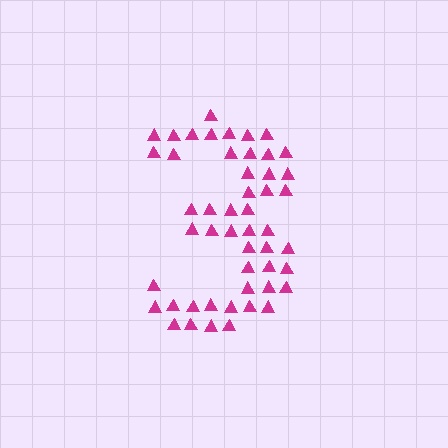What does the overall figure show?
The overall figure shows the digit 3.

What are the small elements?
The small elements are triangles.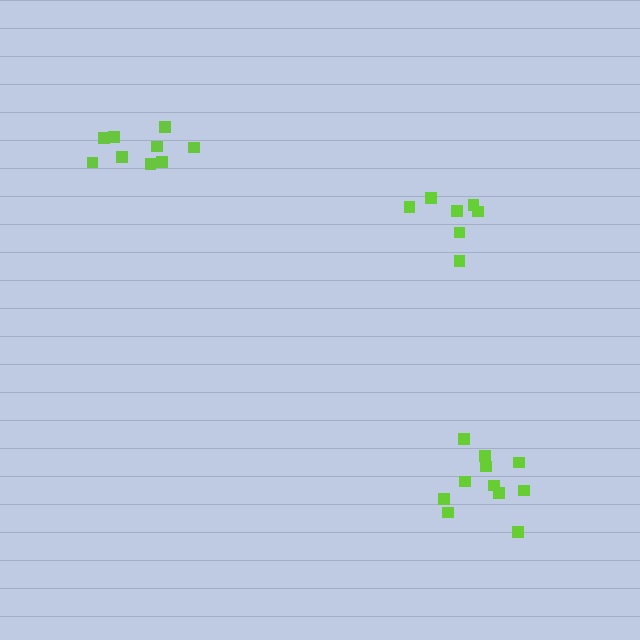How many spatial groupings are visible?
There are 3 spatial groupings.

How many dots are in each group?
Group 1: 7 dots, Group 2: 9 dots, Group 3: 11 dots (27 total).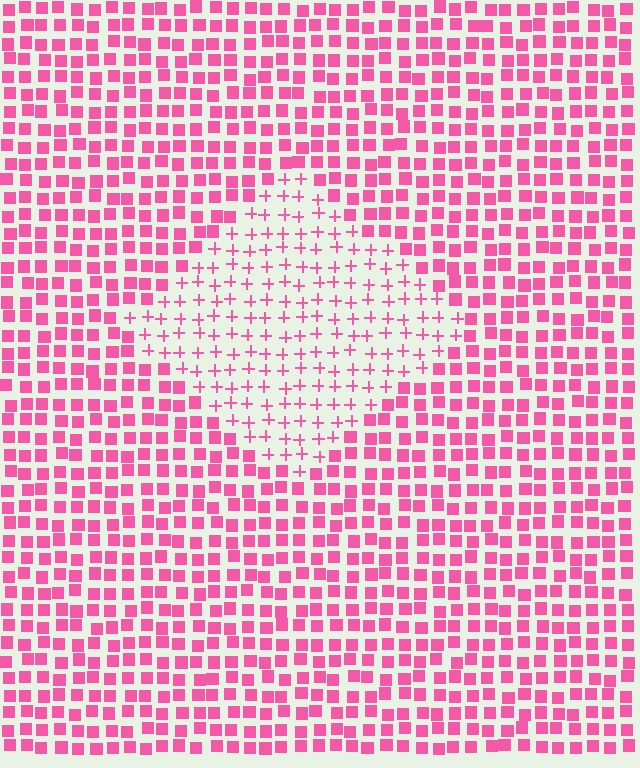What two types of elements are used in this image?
The image uses plus signs inside the diamond region and squares outside it.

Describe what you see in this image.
The image is filled with small pink elements arranged in a uniform grid. A diamond-shaped region contains plus signs, while the surrounding area contains squares. The boundary is defined purely by the change in element shape.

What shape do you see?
I see a diamond.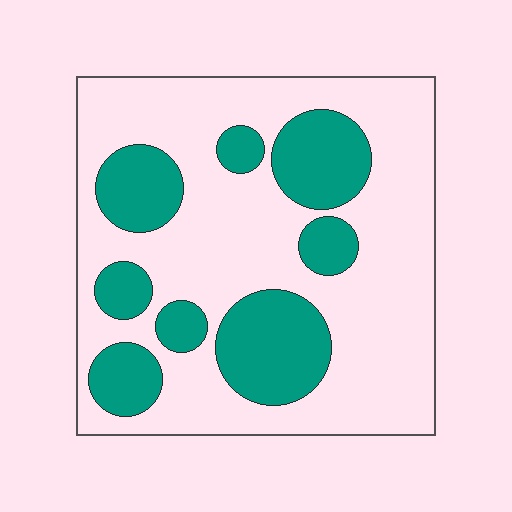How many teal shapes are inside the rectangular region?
8.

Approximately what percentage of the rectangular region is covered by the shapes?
Approximately 30%.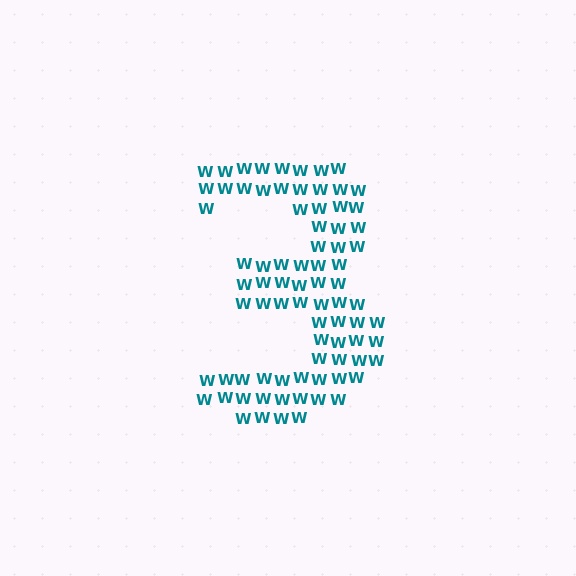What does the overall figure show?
The overall figure shows the digit 3.